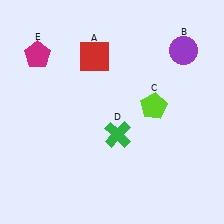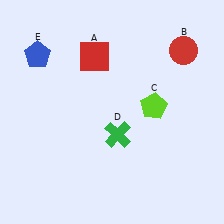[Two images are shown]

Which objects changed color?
B changed from purple to red. E changed from magenta to blue.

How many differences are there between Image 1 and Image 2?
There are 2 differences between the two images.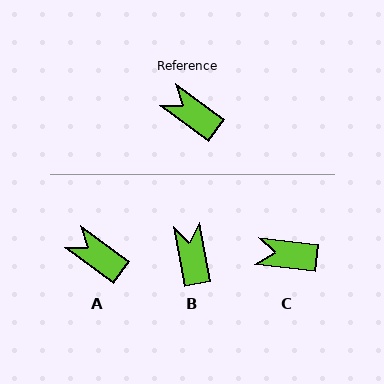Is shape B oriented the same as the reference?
No, it is off by about 43 degrees.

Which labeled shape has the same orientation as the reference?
A.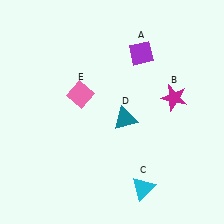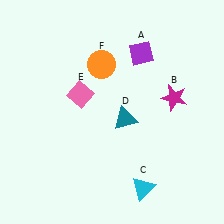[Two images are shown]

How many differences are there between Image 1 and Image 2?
There is 1 difference between the two images.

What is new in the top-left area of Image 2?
An orange circle (F) was added in the top-left area of Image 2.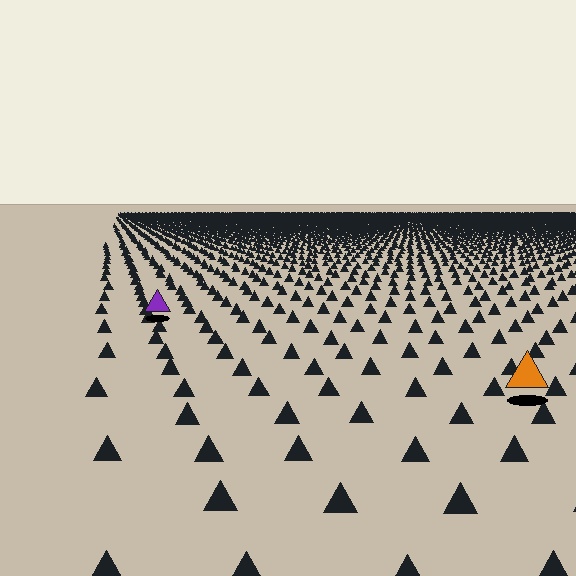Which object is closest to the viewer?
The orange triangle is closest. The texture marks near it are larger and more spread out.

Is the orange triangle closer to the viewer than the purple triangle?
Yes. The orange triangle is closer — you can tell from the texture gradient: the ground texture is coarser near it.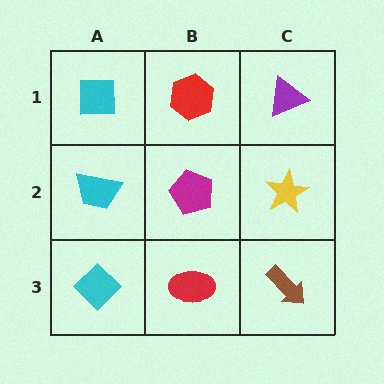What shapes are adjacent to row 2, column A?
A cyan square (row 1, column A), a cyan diamond (row 3, column A), a magenta pentagon (row 2, column B).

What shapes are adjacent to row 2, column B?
A red hexagon (row 1, column B), a red ellipse (row 3, column B), a cyan trapezoid (row 2, column A), a yellow star (row 2, column C).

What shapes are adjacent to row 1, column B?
A magenta pentagon (row 2, column B), a cyan square (row 1, column A), a purple triangle (row 1, column C).